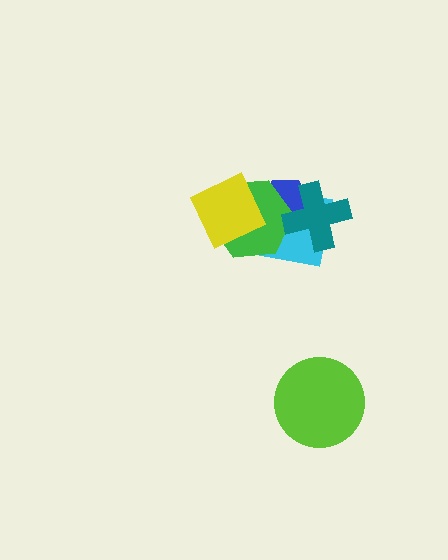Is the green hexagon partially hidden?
Yes, it is partially covered by another shape.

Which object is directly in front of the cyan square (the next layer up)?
The blue hexagon is directly in front of the cyan square.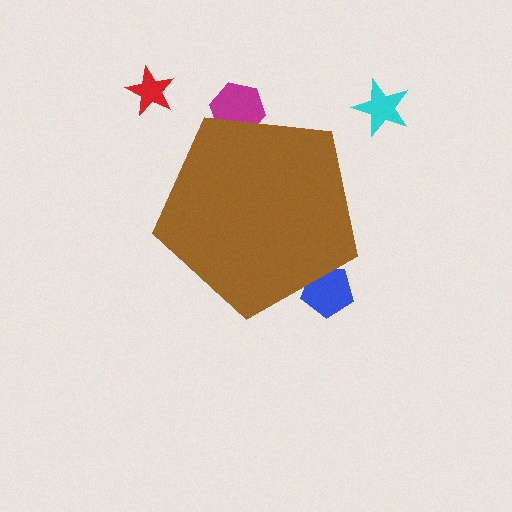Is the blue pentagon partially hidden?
Yes, the blue pentagon is partially hidden behind the brown pentagon.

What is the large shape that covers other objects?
A brown pentagon.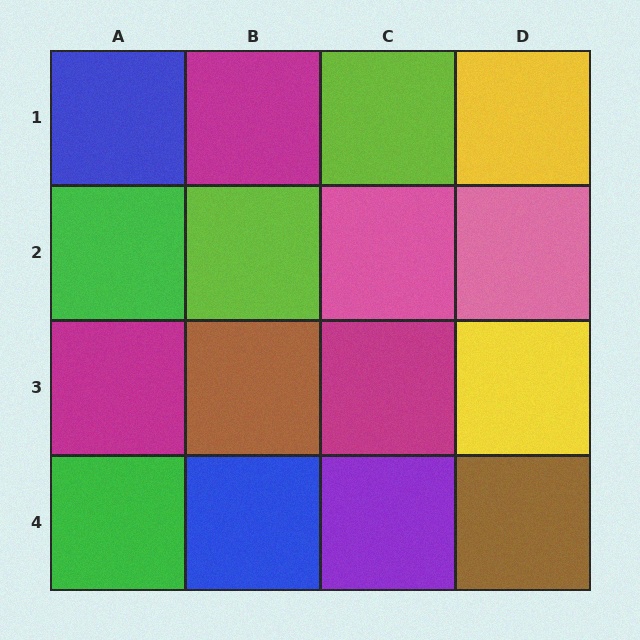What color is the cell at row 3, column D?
Yellow.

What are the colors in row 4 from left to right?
Green, blue, purple, brown.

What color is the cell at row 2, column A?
Green.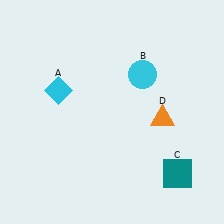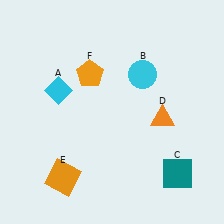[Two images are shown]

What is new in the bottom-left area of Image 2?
An orange square (E) was added in the bottom-left area of Image 2.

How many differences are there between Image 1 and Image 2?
There are 2 differences between the two images.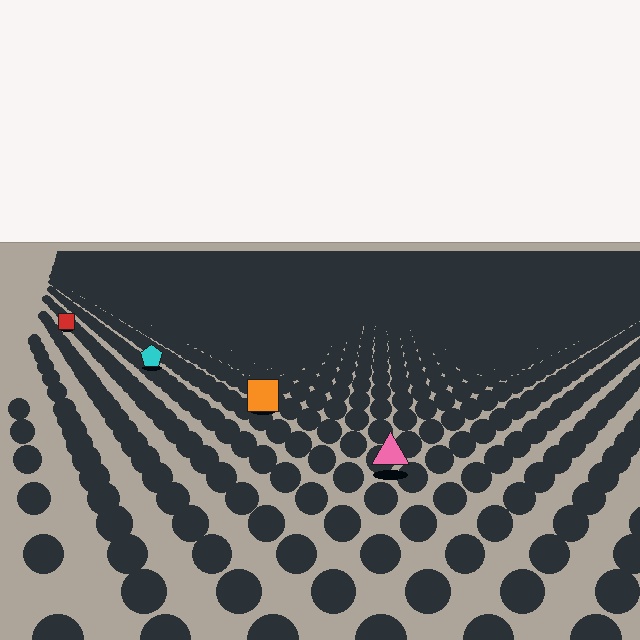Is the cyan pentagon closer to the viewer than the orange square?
No. The orange square is closer — you can tell from the texture gradient: the ground texture is coarser near it.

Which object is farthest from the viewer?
The red square is farthest from the viewer. It appears smaller and the ground texture around it is denser.